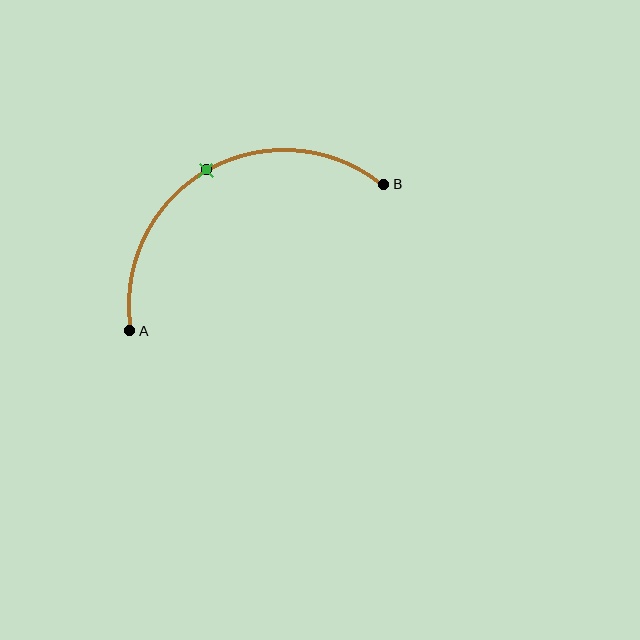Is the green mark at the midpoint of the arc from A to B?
Yes. The green mark lies on the arc at equal arc-length from both A and B — it is the arc midpoint.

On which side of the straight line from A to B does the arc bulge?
The arc bulges above the straight line connecting A and B.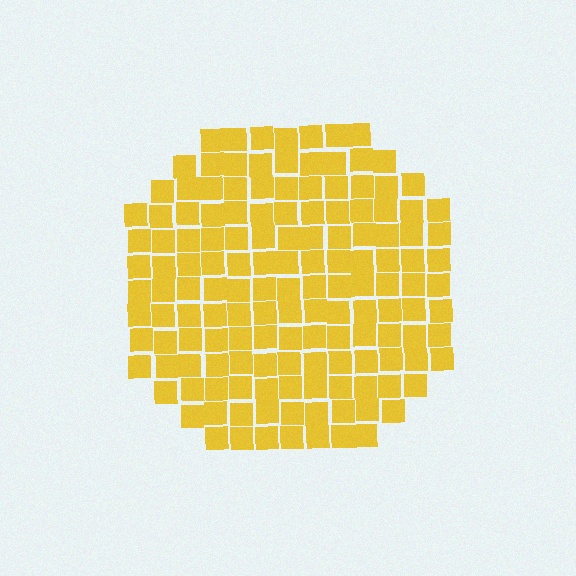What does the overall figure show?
The overall figure shows a circle.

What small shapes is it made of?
It is made of small squares.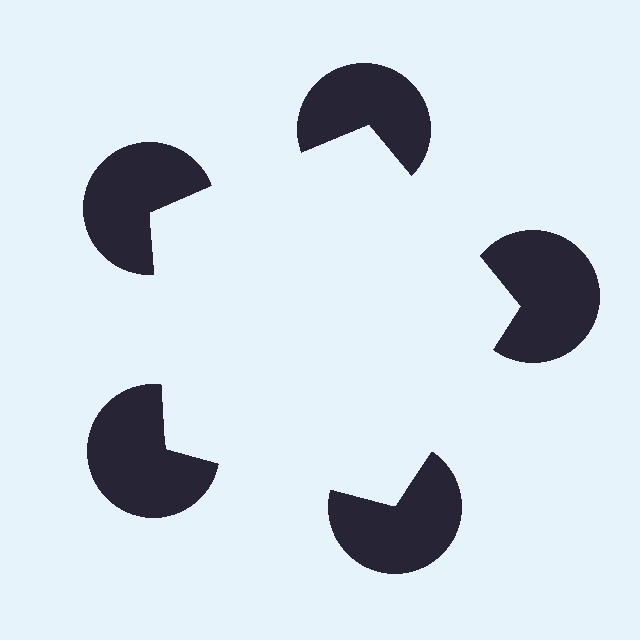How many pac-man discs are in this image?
There are 5 — one at each vertex of the illusory pentagon.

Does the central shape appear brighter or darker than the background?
It typically appears slightly brighter than the background, even though no actual brightness change is drawn.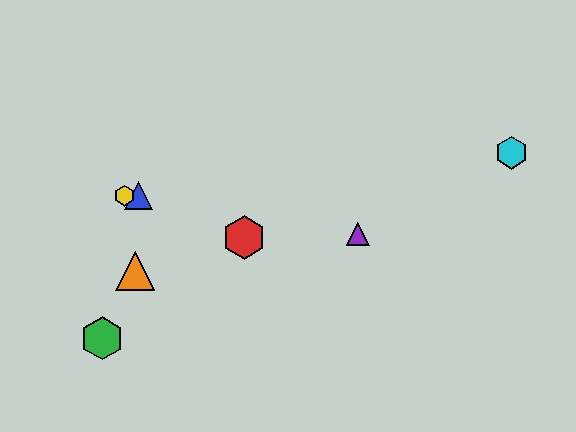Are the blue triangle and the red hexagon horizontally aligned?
No, the blue triangle is at y≈196 and the red hexagon is at y≈238.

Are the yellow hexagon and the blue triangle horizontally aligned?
Yes, both are at y≈196.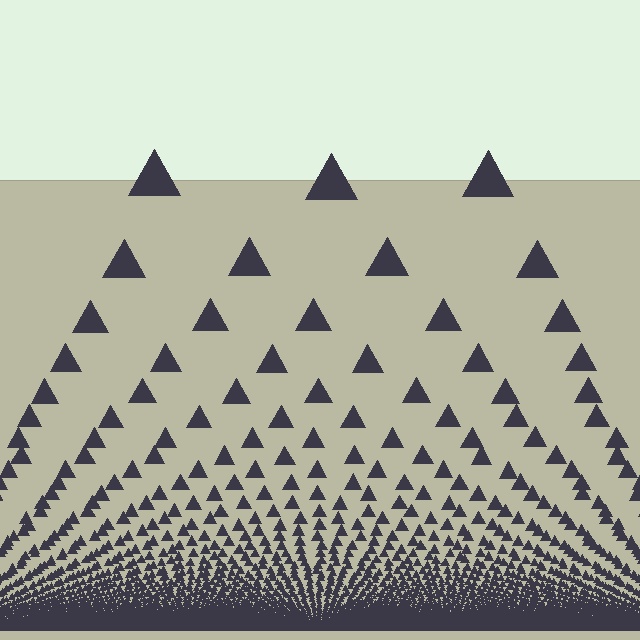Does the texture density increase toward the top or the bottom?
Density increases toward the bottom.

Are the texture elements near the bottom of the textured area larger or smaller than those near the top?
Smaller. The gradient is inverted — elements near the bottom are smaller and denser.